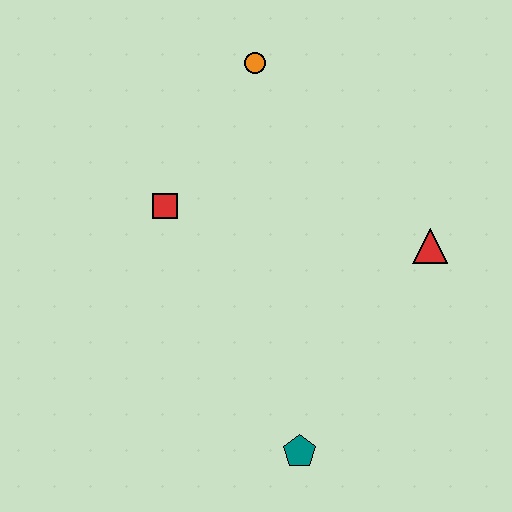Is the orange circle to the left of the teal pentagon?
Yes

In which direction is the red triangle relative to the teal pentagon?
The red triangle is above the teal pentagon.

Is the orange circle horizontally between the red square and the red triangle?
Yes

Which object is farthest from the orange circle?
The teal pentagon is farthest from the orange circle.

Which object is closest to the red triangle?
The teal pentagon is closest to the red triangle.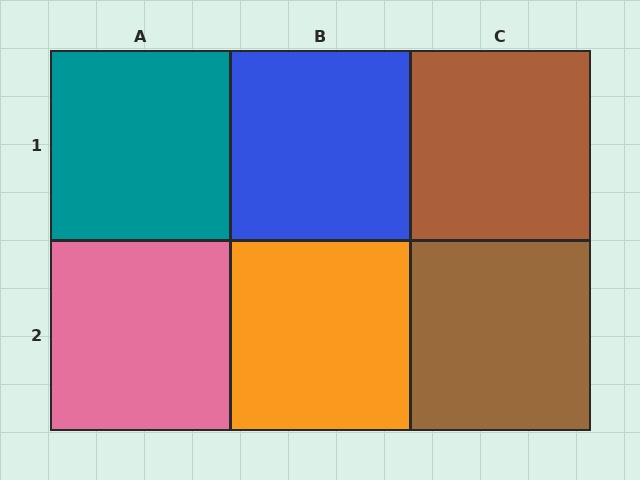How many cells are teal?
1 cell is teal.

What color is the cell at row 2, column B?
Orange.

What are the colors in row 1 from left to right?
Teal, blue, brown.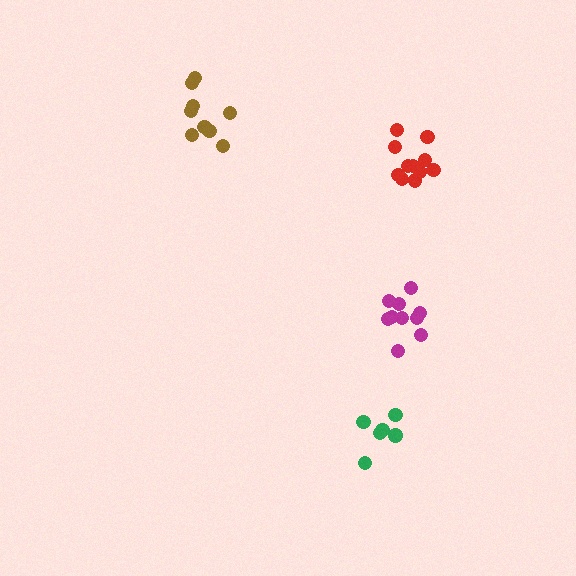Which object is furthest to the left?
The brown cluster is leftmost.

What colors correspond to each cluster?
The clusters are colored: red, magenta, green, brown.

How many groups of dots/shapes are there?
There are 4 groups.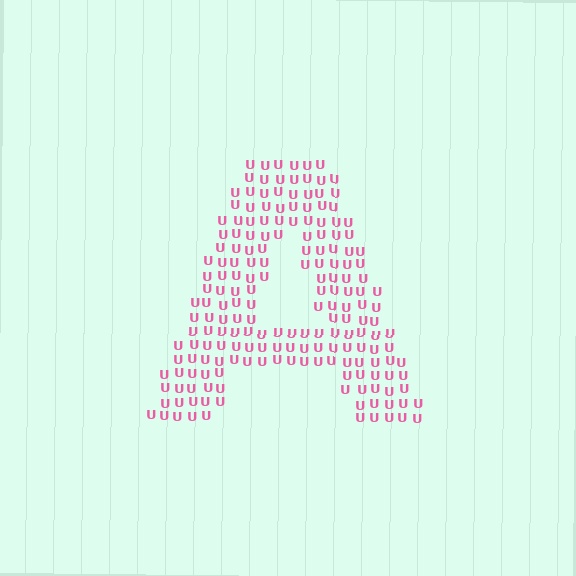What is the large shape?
The large shape is the letter A.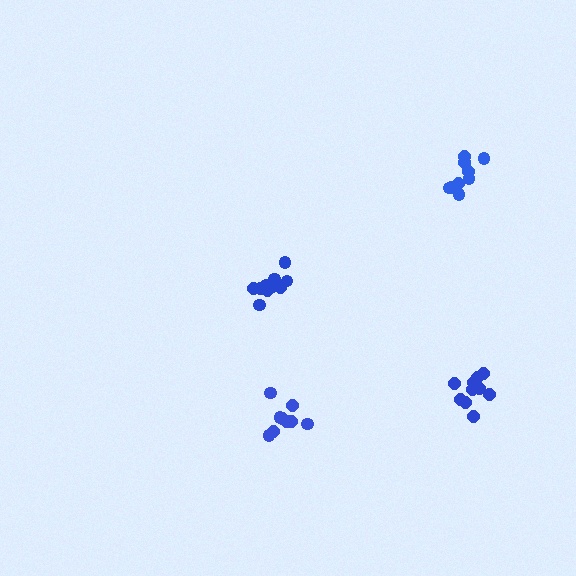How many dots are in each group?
Group 1: 10 dots, Group 2: 9 dots, Group 3: 9 dots, Group 4: 10 dots (38 total).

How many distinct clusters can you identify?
There are 4 distinct clusters.